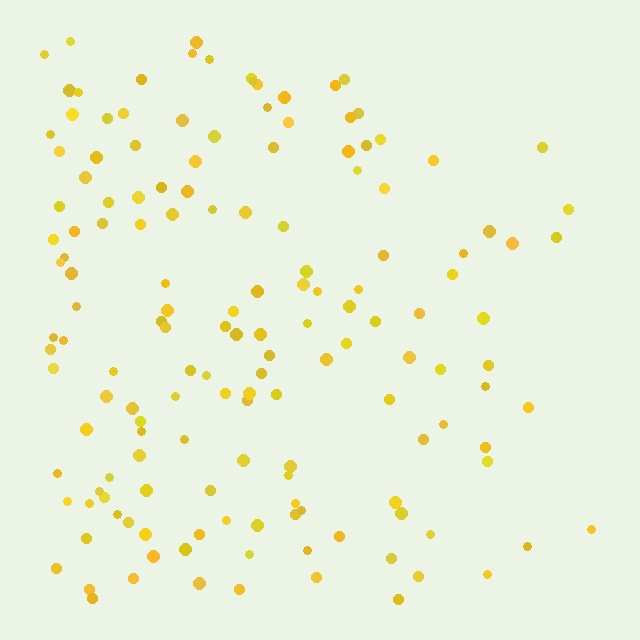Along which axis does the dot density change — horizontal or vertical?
Horizontal.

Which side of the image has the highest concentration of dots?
The left.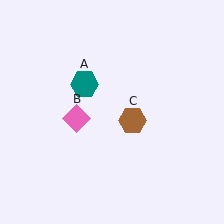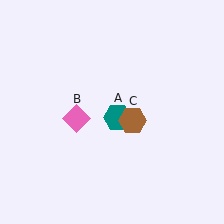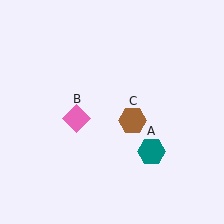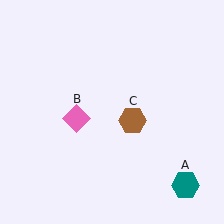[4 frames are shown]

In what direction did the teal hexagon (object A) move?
The teal hexagon (object A) moved down and to the right.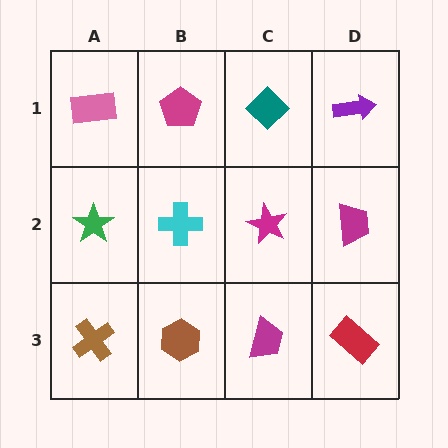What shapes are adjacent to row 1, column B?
A cyan cross (row 2, column B), a pink rectangle (row 1, column A), a teal diamond (row 1, column C).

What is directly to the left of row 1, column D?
A teal diamond.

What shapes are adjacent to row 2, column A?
A pink rectangle (row 1, column A), a brown cross (row 3, column A), a cyan cross (row 2, column B).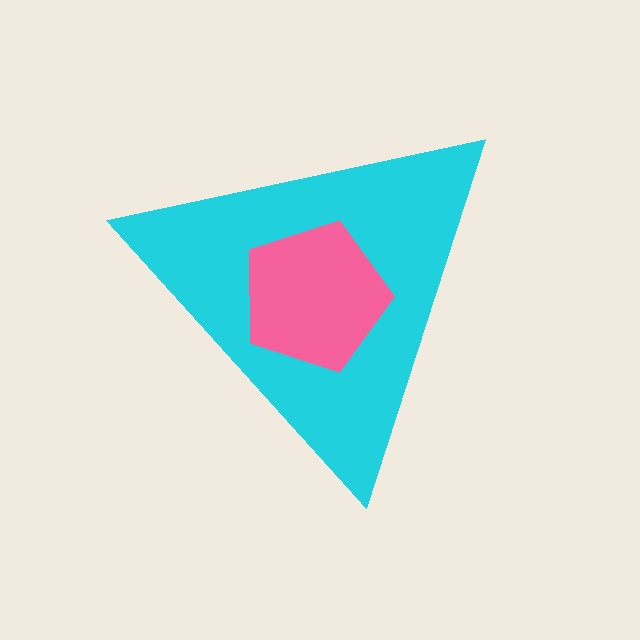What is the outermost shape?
The cyan triangle.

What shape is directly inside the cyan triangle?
The pink pentagon.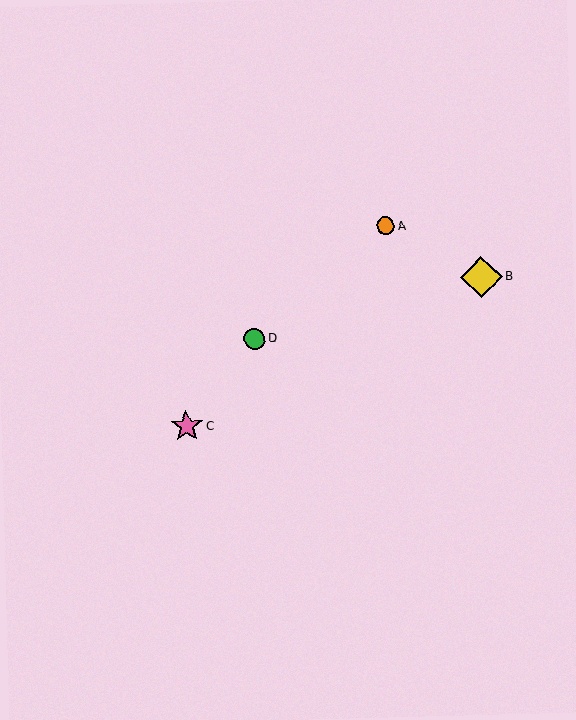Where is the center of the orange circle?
The center of the orange circle is at (386, 226).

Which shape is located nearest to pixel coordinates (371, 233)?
The orange circle (labeled A) at (386, 226) is nearest to that location.